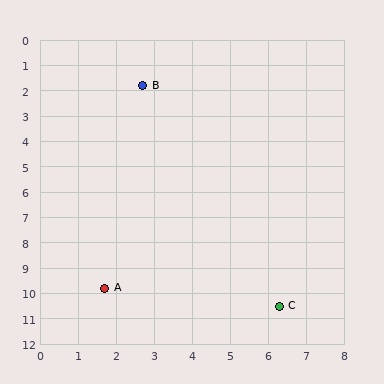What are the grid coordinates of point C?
Point C is at approximately (6.3, 10.5).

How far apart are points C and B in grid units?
Points C and B are about 9.4 grid units apart.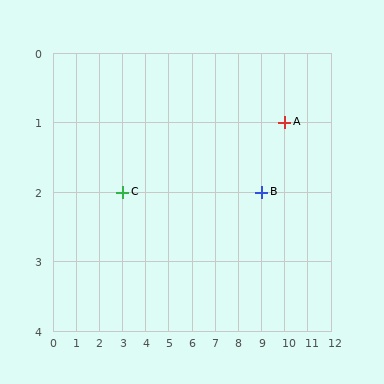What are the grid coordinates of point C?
Point C is at grid coordinates (3, 2).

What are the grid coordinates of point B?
Point B is at grid coordinates (9, 2).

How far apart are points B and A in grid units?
Points B and A are 1 column and 1 row apart (about 1.4 grid units diagonally).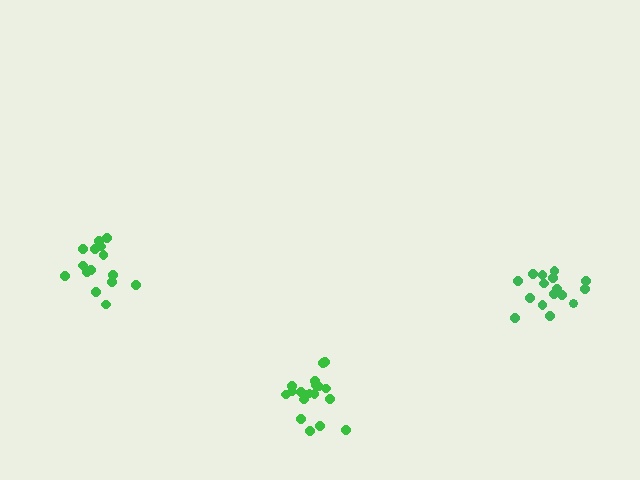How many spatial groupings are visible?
There are 3 spatial groupings.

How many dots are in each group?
Group 1: 15 dots, Group 2: 16 dots, Group 3: 18 dots (49 total).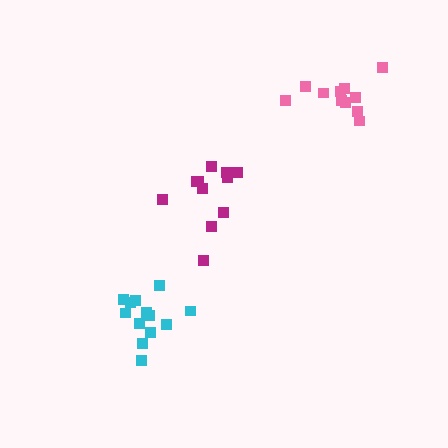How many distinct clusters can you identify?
There are 3 distinct clusters.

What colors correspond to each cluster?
The clusters are colored: cyan, magenta, pink.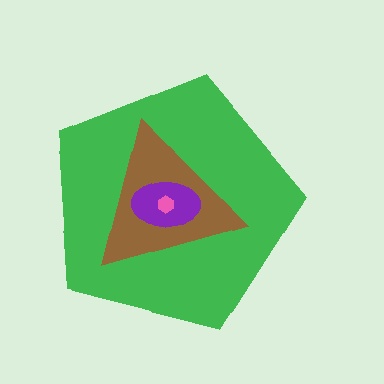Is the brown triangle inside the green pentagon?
Yes.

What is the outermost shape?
The green pentagon.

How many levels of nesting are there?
4.